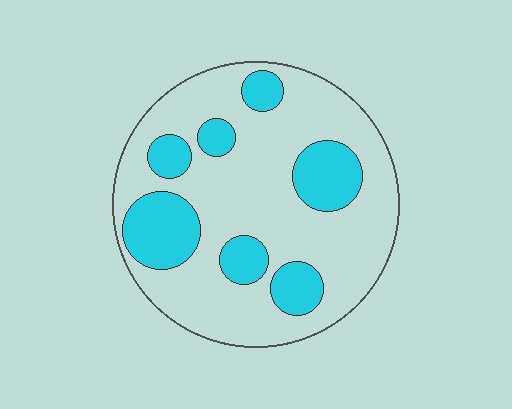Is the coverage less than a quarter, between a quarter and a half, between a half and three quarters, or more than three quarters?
Between a quarter and a half.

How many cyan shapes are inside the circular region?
7.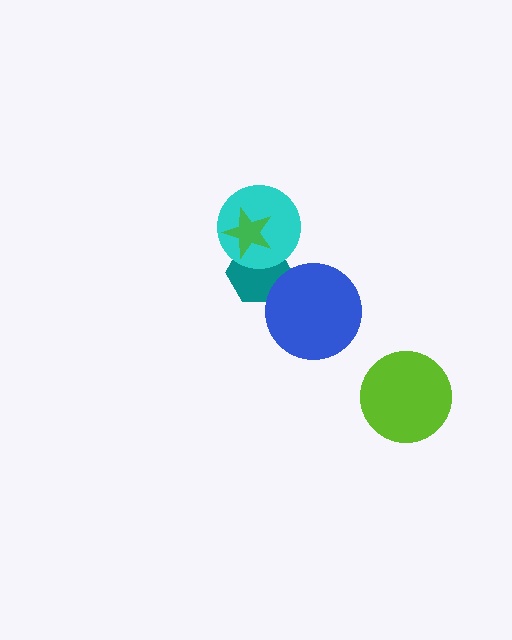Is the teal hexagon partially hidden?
Yes, it is partially covered by another shape.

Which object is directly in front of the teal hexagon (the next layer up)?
The blue circle is directly in front of the teal hexagon.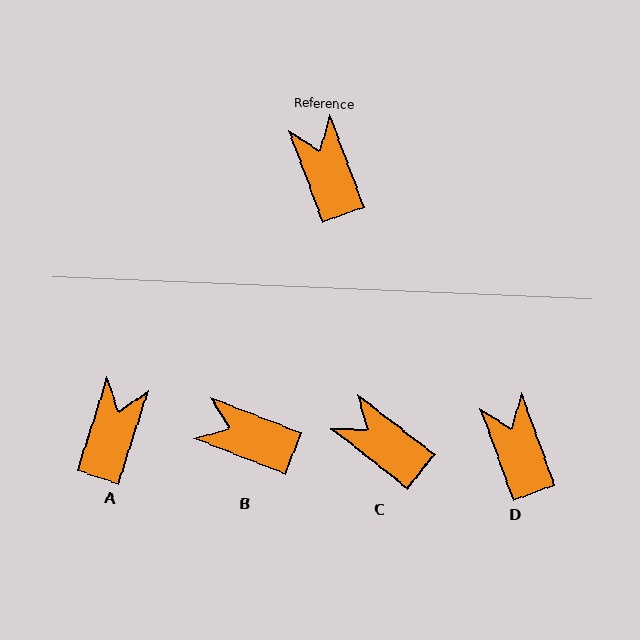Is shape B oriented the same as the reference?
No, it is off by about 49 degrees.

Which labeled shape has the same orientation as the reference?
D.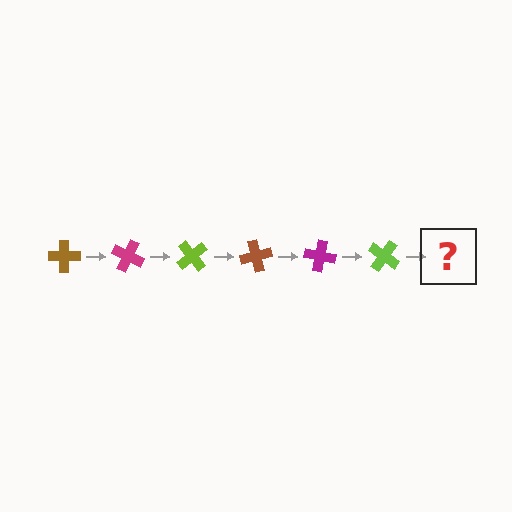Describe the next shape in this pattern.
It should be a brown cross, rotated 150 degrees from the start.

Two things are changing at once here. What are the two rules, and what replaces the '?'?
The two rules are that it rotates 25 degrees each step and the color cycles through brown, magenta, and lime. The '?' should be a brown cross, rotated 150 degrees from the start.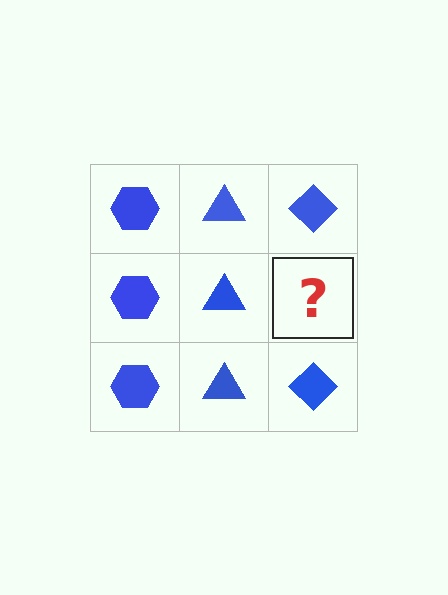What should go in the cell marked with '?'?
The missing cell should contain a blue diamond.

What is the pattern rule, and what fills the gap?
The rule is that each column has a consistent shape. The gap should be filled with a blue diamond.